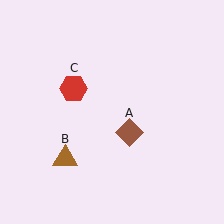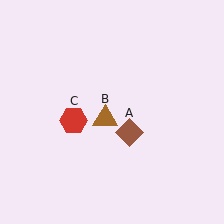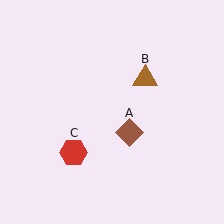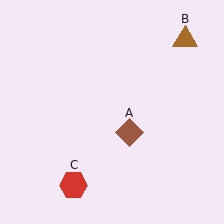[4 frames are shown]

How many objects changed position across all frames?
2 objects changed position: brown triangle (object B), red hexagon (object C).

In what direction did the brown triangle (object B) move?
The brown triangle (object B) moved up and to the right.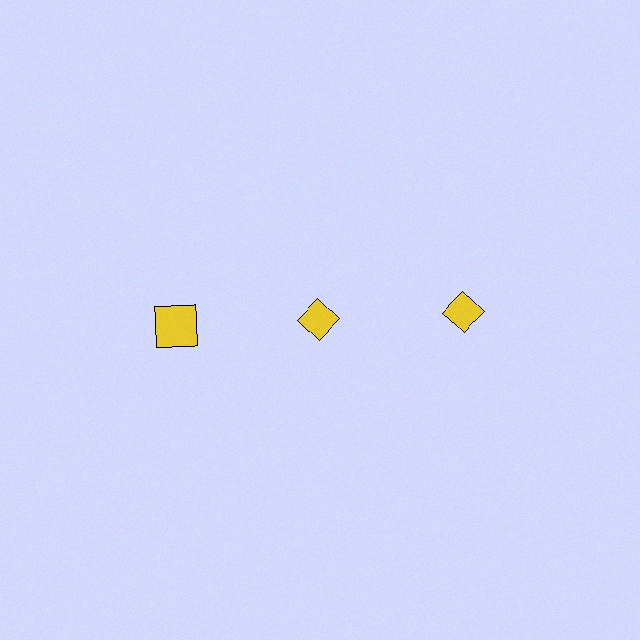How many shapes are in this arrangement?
There are 3 shapes arranged in a grid pattern.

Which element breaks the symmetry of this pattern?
The yellow square in the top row, leftmost column breaks the symmetry. All other shapes are yellow diamonds.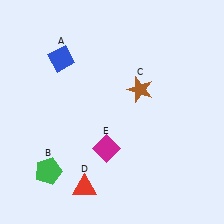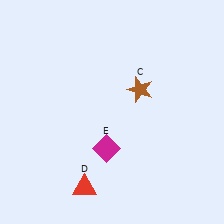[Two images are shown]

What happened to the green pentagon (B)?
The green pentagon (B) was removed in Image 2. It was in the bottom-left area of Image 1.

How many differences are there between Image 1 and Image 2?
There are 2 differences between the two images.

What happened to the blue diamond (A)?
The blue diamond (A) was removed in Image 2. It was in the top-left area of Image 1.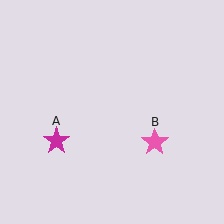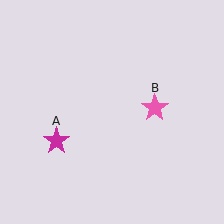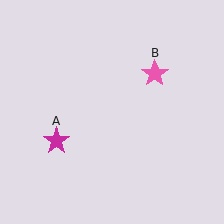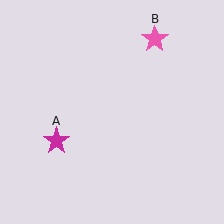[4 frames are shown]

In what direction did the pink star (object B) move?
The pink star (object B) moved up.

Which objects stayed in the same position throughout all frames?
Magenta star (object A) remained stationary.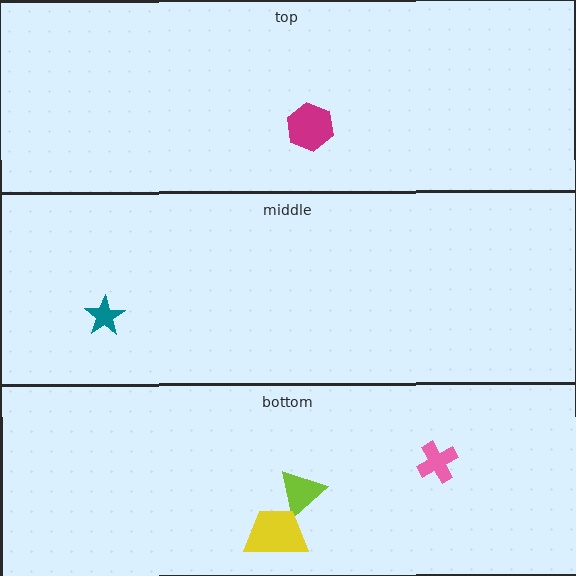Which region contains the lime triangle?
The bottom region.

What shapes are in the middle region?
The teal star.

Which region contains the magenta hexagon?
The top region.